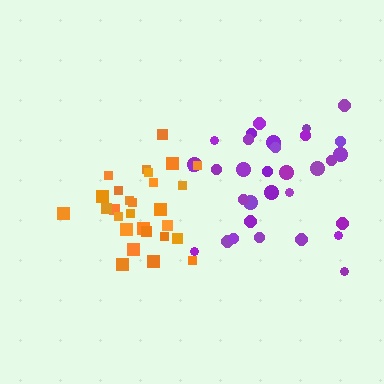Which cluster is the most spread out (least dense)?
Purple.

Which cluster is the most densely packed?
Orange.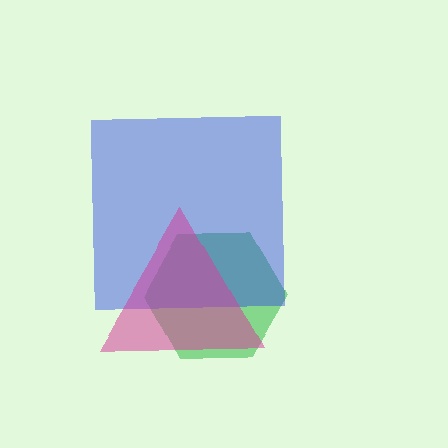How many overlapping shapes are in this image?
There are 3 overlapping shapes in the image.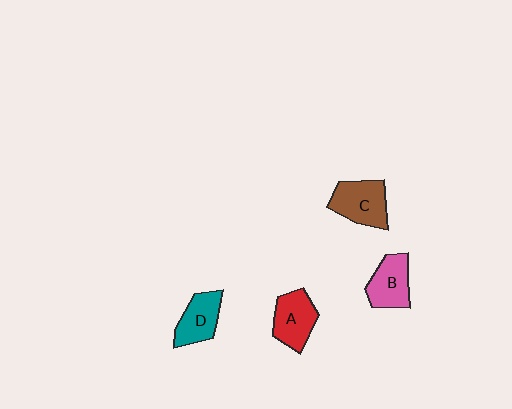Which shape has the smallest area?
Shape D (teal).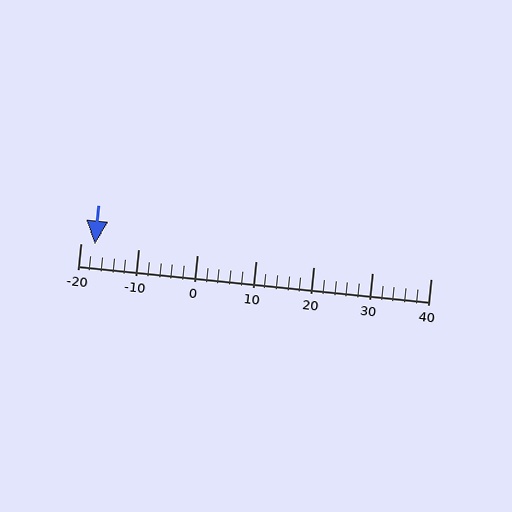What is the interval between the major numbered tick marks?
The major tick marks are spaced 10 units apart.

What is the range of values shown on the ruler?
The ruler shows values from -20 to 40.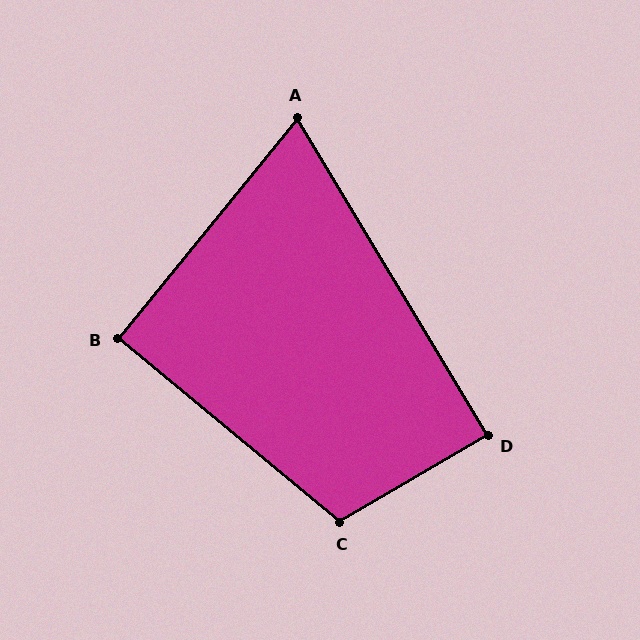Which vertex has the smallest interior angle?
A, at approximately 70 degrees.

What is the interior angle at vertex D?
Approximately 90 degrees (approximately right).